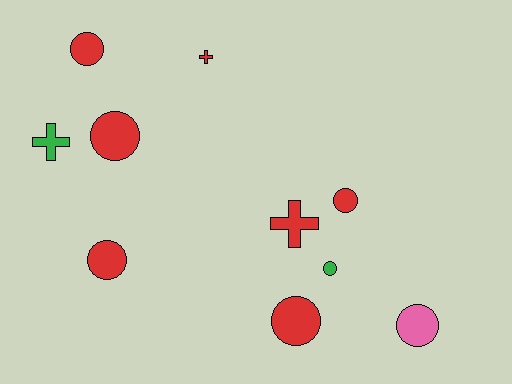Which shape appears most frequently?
Circle, with 7 objects.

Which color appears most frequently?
Red, with 7 objects.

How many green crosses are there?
There is 1 green cross.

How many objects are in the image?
There are 10 objects.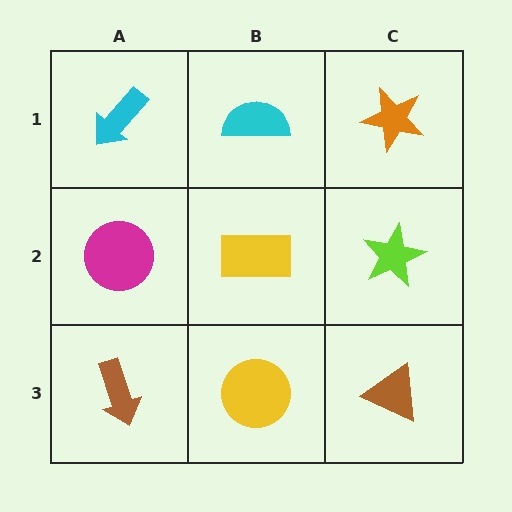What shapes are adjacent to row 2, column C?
An orange star (row 1, column C), a brown triangle (row 3, column C), a yellow rectangle (row 2, column B).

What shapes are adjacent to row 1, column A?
A magenta circle (row 2, column A), a cyan semicircle (row 1, column B).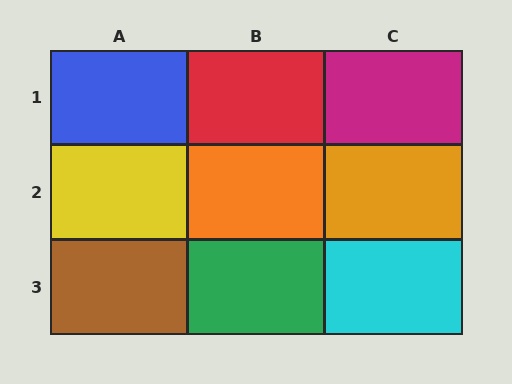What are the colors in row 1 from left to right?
Blue, red, magenta.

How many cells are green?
1 cell is green.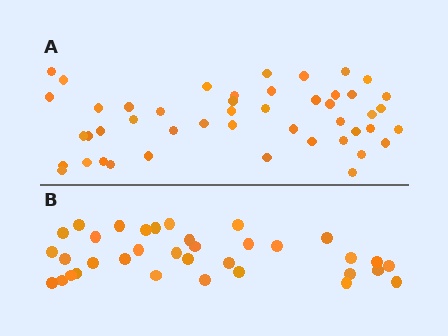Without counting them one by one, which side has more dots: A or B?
Region A (the top region) has more dots.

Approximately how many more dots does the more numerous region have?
Region A has roughly 12 or so more dots than region B.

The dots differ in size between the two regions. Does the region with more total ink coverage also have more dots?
No. Region B has more total ink coverage because its dots are larger, but region A actually contains more individual dots. Total area can be misleading — the number of items is what matters here.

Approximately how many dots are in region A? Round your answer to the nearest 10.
About 50 dots. (The exact count is 47, which rounds to 50.)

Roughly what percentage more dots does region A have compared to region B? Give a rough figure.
About 35% more.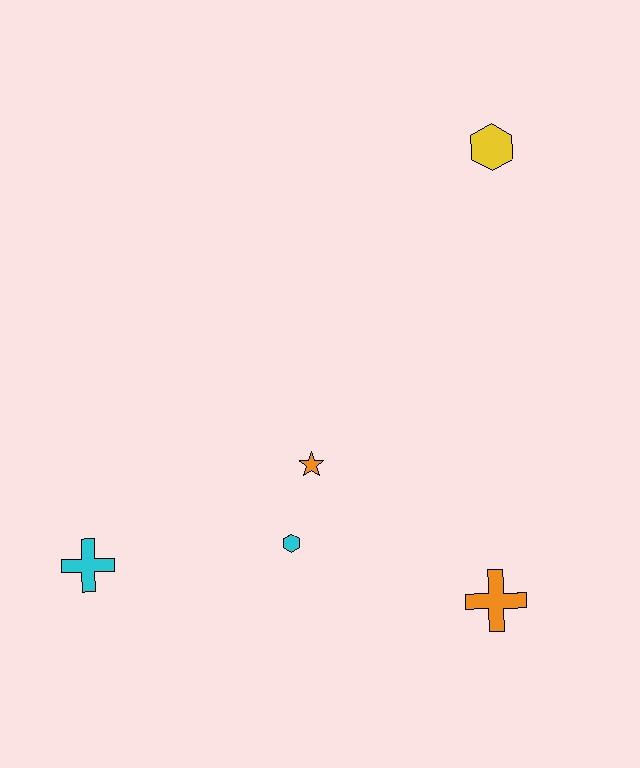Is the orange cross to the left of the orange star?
No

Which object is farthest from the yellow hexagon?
The cyan cross is farthest from the yellow hexagon.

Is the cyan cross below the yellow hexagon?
Yes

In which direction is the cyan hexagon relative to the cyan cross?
The cyan hexagon is to the right of the cyan cross.